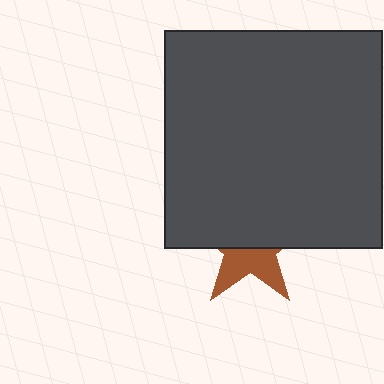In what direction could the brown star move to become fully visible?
The brown star could move down. That would shift it out from behind the dark gray square entirely.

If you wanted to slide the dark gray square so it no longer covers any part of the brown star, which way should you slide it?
Slide it up — that is the most direct way to separate the two shapes.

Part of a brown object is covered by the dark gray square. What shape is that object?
It is a star.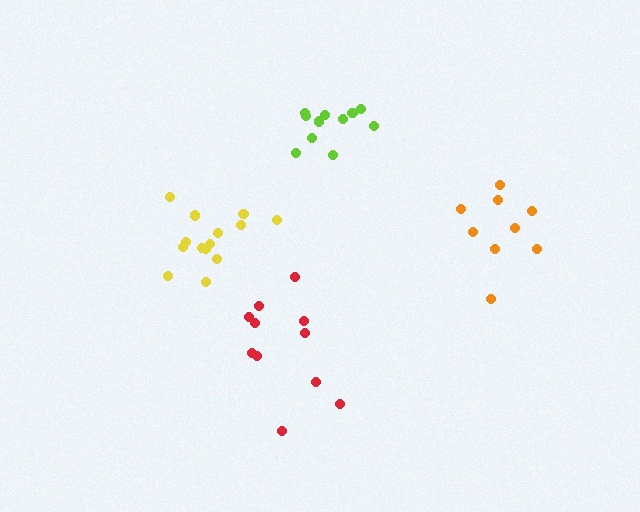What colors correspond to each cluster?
The clusters are colored: lime, yellow, orange, red.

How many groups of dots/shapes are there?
There are 4 groups.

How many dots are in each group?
Group 1: 11 dots, Group 2: 14 dots, Group 3: 9 dots, Group 4: 11 dots (45 total).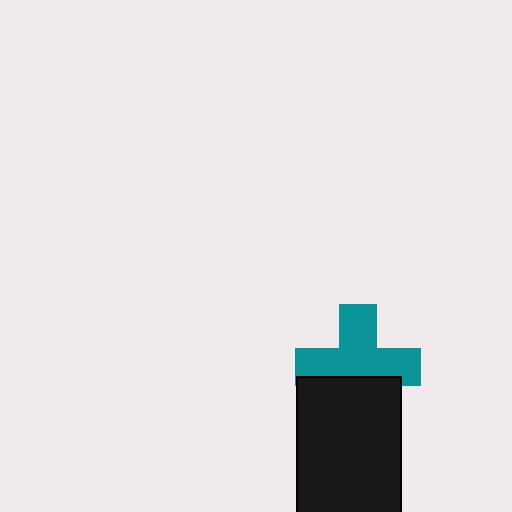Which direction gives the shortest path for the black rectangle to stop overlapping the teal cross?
Moving down gives the shortest separation.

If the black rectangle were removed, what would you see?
You would see the complete teal cross.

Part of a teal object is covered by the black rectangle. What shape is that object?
It is a cross.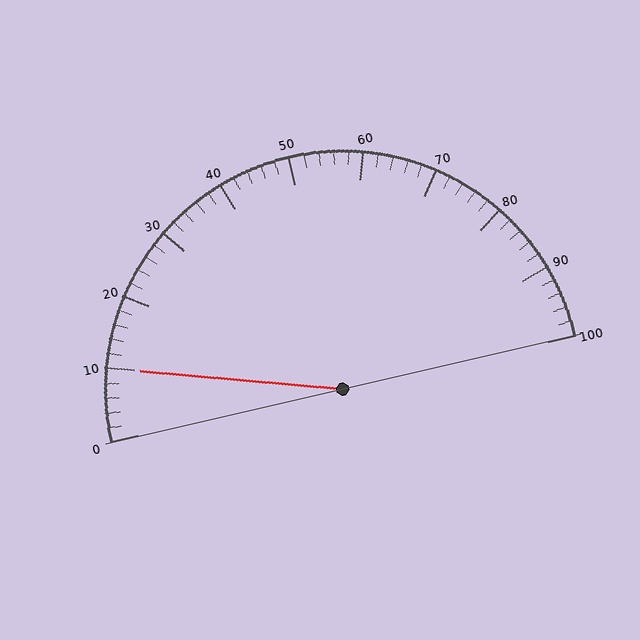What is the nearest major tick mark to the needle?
The nearest major tick mark is 10.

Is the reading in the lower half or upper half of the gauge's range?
The reading is in the lower half of the range (0 to 100).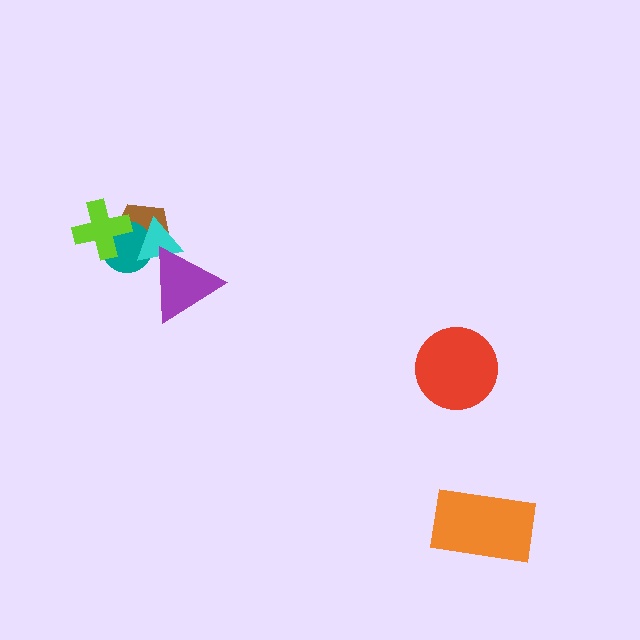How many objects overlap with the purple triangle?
2 objects overlap with the purple triangle.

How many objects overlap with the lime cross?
2 objects overlap with the lime cross.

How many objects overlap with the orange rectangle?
0 objects overlap with the orange rectangle.